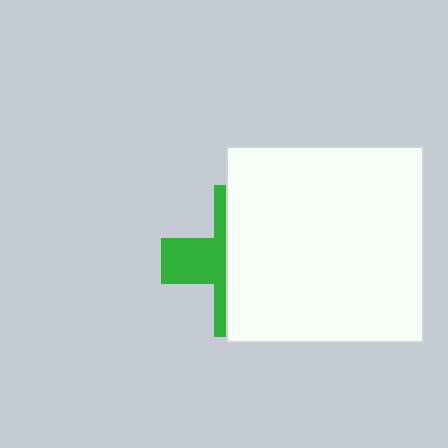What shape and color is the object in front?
The object in front is a white square.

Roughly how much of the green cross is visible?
A small part of it is visible (roughly 36%).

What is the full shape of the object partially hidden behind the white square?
The partially hidden object is a green cross.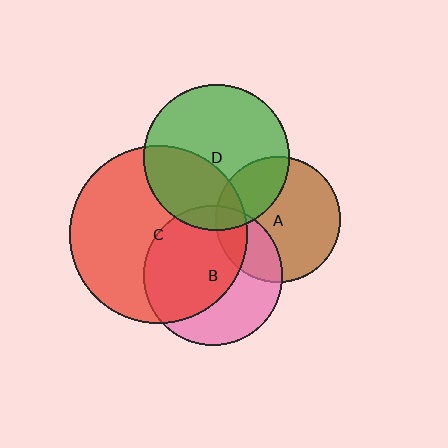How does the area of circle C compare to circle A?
Approximately 2.0 times.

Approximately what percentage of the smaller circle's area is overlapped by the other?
Approximately 60%.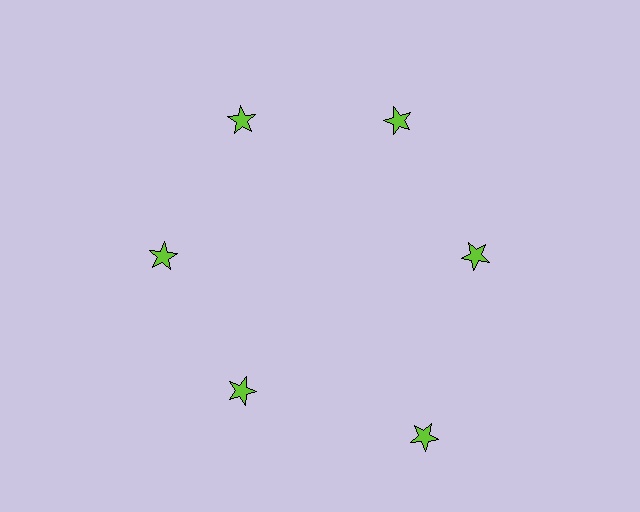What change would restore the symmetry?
The symmetry would be restored by moving it inward, back onto the ring so that all 6 stars sit at equal angles and equal distance from the center.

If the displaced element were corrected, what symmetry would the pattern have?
It would have 6-fold rotational symmetry — the pattern would map onto itself every 60 degrees.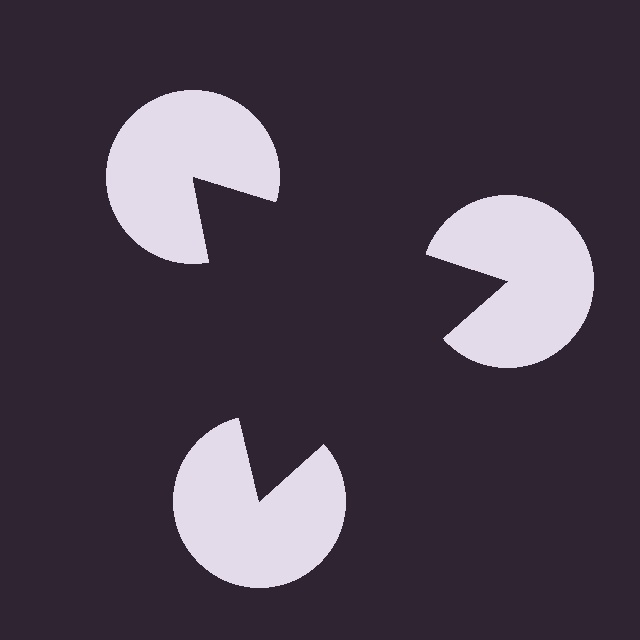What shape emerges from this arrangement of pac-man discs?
An illusory triangle — its edges are inferred from the aligned wedge cuts in the pac-man discs, not physically drawn.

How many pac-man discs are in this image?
There are 3 — one at each vertex of the illusory triangle.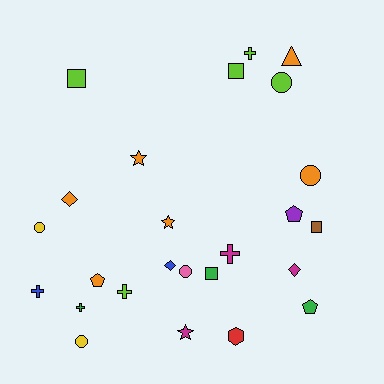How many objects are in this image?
There are 25 objects.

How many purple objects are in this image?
There is 1 purple object.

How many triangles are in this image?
There is 1 triangle.